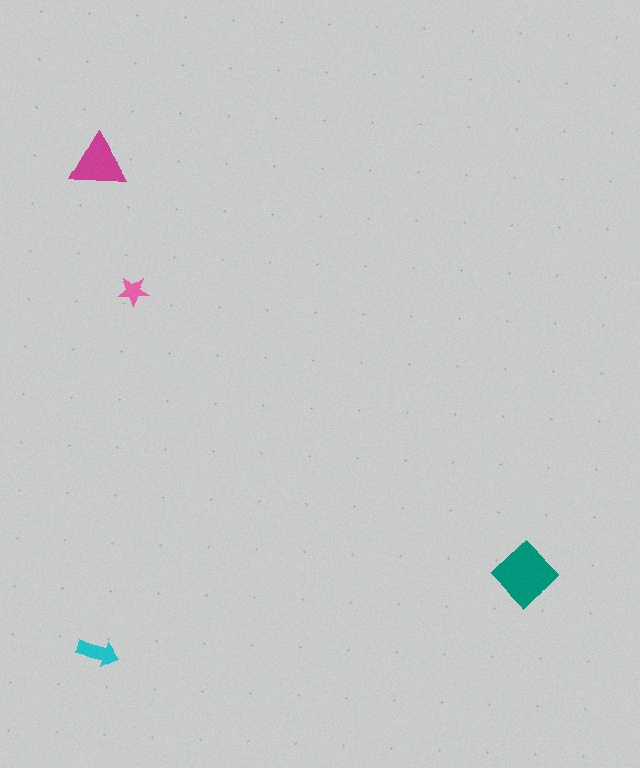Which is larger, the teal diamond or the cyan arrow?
The teal diamond.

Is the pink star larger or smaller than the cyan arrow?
Smaller.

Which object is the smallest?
The pink star.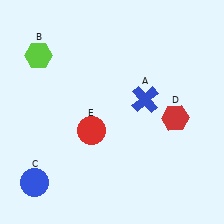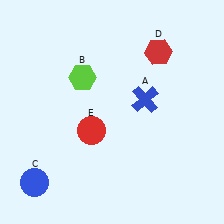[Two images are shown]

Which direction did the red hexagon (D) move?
The red hexagon (D) moved up.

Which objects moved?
The objects that moved are: the lime hexagon (B), the red hexagon (D).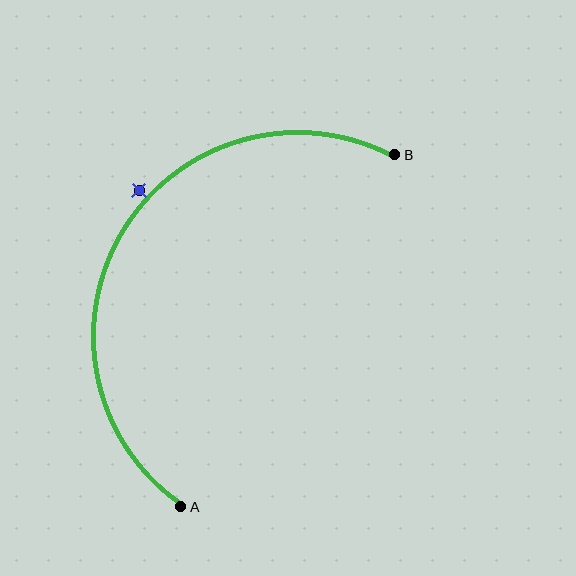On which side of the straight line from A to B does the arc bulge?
The arc bulges to the left of the straight line connecting A and B.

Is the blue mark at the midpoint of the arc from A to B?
No — the blue mark does not lie on the arc at all. It sits slightly outside the curve.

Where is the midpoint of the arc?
The arc midpoint is the point on the curve farthest from the straight line joining A and B. It sits to the left of that line.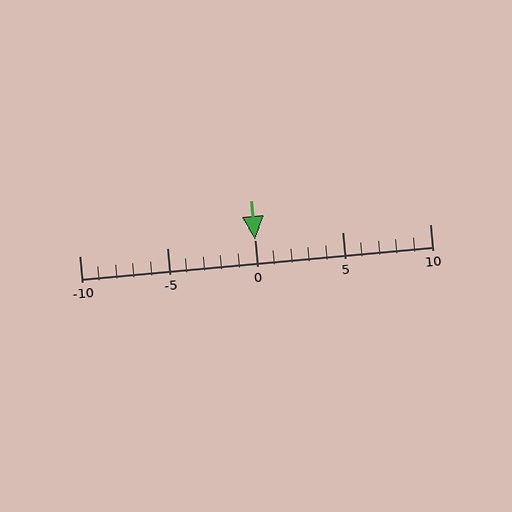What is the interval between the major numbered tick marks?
The major tick marks are spaced 5 units apart.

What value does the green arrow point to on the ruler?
The green arrow points to approximately 0.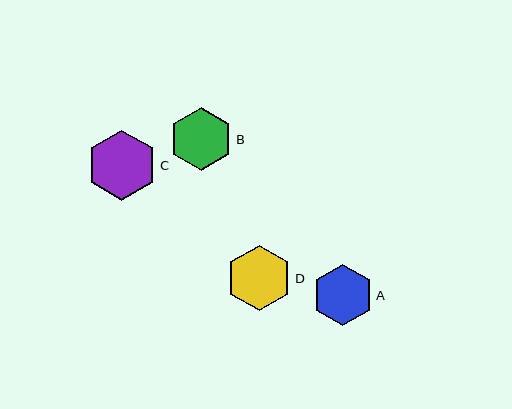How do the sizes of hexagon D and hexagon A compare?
Hexagon D and hexagon A are approximately the same size.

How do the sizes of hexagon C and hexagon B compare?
Hexagon C and hexagon B are approximately the same size.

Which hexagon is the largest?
Hexagon C is the largest with a size of approximately 70 pixels.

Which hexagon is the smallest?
Hexagon A is the smallest with a size of approximately 61 pixels.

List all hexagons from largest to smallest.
From largest to smallest: C, D, B, A.